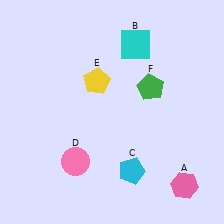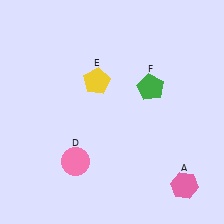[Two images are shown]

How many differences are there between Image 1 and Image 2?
There are 2 differences between the two images.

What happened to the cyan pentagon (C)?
The cyan pentagon (C) was removed in Image 2. It was in the bottom-right area of Image 1.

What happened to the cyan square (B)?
The cyan square (B) was removed in Image 2. It was in the top-right area of Image 1.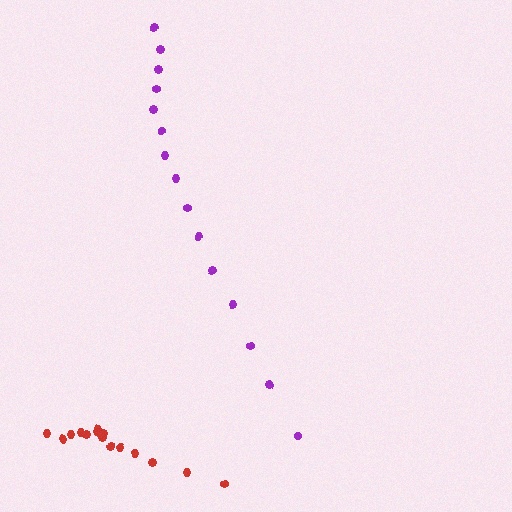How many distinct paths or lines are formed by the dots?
There are 2 distinct paths.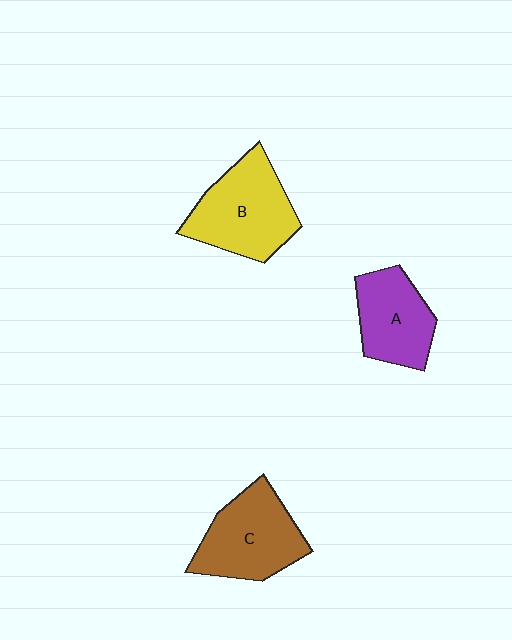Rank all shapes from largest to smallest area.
From largest to smallest: B (yellow), C (brown), A (purple).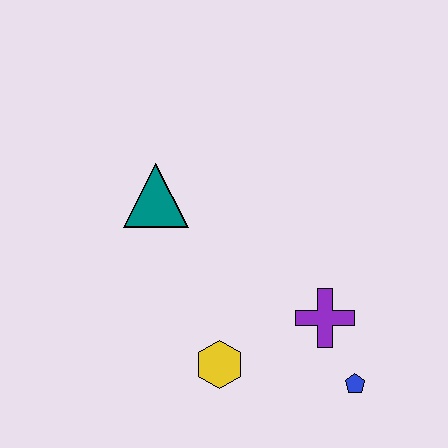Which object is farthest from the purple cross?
The teal triangle is farthest from the purple cross.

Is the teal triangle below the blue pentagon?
No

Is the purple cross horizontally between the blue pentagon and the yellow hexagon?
Yes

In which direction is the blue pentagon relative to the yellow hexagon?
The blue pentagon is to the right of the yellow hexagon.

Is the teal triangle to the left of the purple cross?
Yes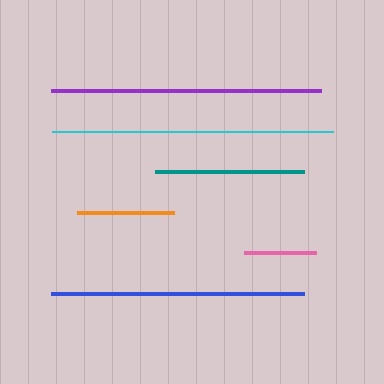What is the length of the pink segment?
The pink segment is approximately 72 pixels long.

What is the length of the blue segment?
The blue segment is approximately 253 pixels long.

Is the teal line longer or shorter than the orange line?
The teal line is longer than the orange line.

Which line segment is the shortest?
The pink line is the shortest at approximately 72 pixels.